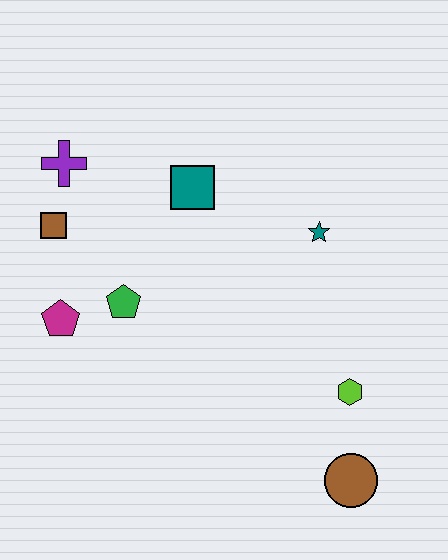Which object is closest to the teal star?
The teal square is closest to the teal star.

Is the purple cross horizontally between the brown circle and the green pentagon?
No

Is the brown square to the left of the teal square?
Yes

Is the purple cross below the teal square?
No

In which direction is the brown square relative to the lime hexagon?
The brown square is to the left of the lime hexagon.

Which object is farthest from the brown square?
The brown circle is farthest from the brown square.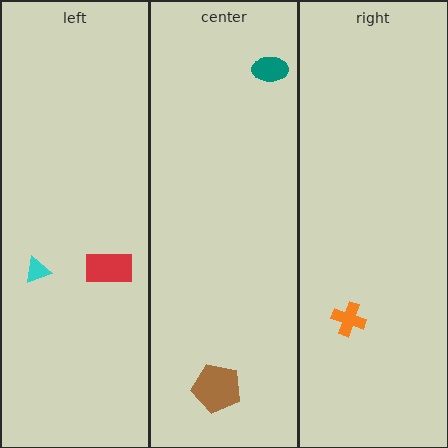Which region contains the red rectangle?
The left region.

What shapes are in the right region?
The orange cross.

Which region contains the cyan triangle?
The left region.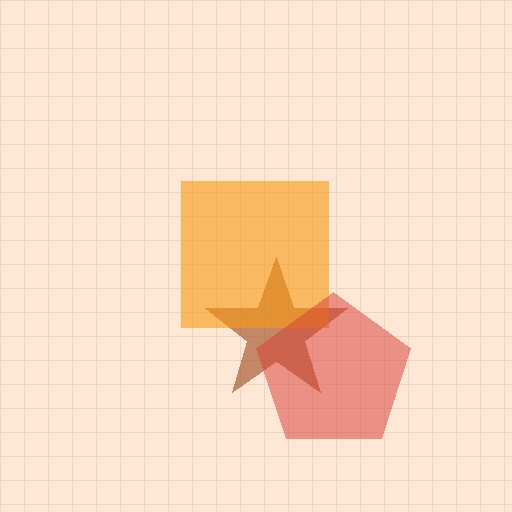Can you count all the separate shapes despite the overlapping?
Yes, there are 3 separate shapes.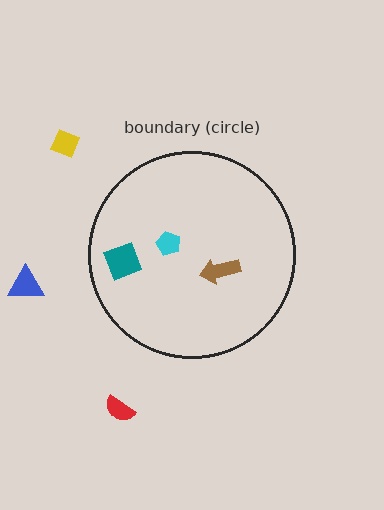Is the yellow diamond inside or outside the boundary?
Outside.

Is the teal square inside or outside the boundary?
Inside.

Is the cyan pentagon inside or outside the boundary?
Inside.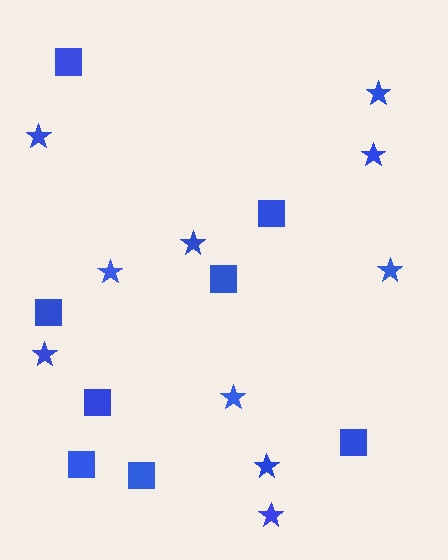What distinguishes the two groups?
There are 2 groups: one group of squares (8) and one group of stars (10).